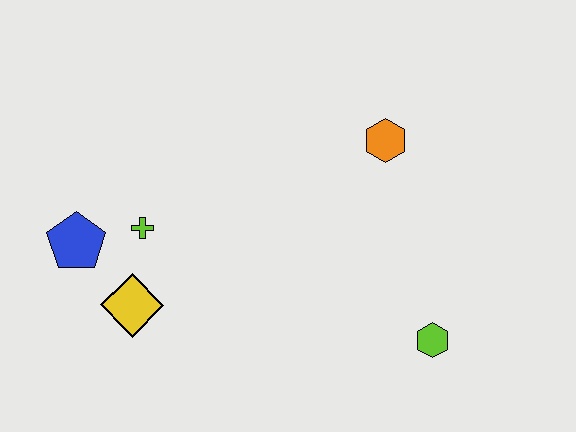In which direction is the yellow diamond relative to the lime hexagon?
The yellow diamond is to the left of the lime hexagon.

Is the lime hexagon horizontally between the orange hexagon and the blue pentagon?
No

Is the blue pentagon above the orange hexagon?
No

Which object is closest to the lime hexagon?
The orange hexagon is closest to the lime hexagon.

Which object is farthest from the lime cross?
The lime hexagon is farthest from the lime cross.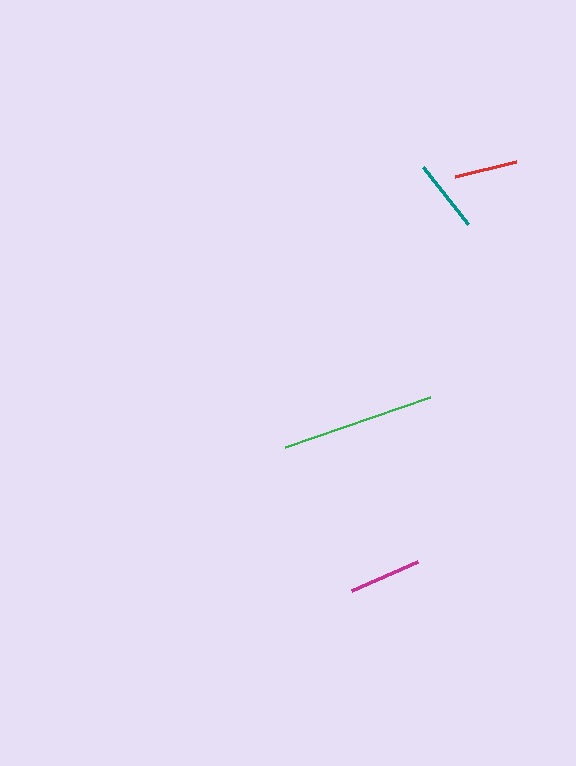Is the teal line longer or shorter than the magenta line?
The teal line is longer than the magenta line.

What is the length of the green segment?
The green segment is approximately 153 pixels long.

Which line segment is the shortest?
The red line is the shortest at approximately 64 pixels.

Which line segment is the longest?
The green line is the longest at approximately 153 pixels.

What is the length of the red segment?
The red segment is approximately 64 pixels long.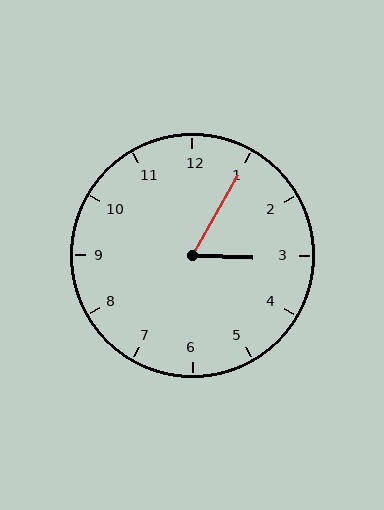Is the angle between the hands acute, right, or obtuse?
It is acute.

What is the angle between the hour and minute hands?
Approximately 62 degrees.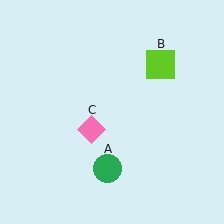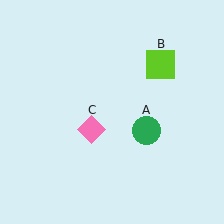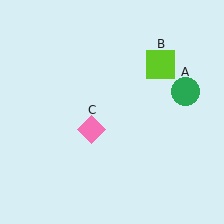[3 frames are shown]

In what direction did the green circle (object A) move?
The green circle (object A) moved up and to the right.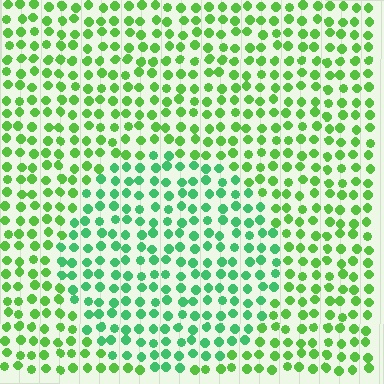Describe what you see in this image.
The image is filled with small lime elements in a uniform arrangement. A circle-shaped region is visible where the elements are tinted to a slightly different hue, forming a subtle color boundary.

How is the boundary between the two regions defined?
The boundary is defined purely by a slight shift in hue (about 30 degrees). Spacing, size, and orientation are identical on both sides.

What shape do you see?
I see a circle.